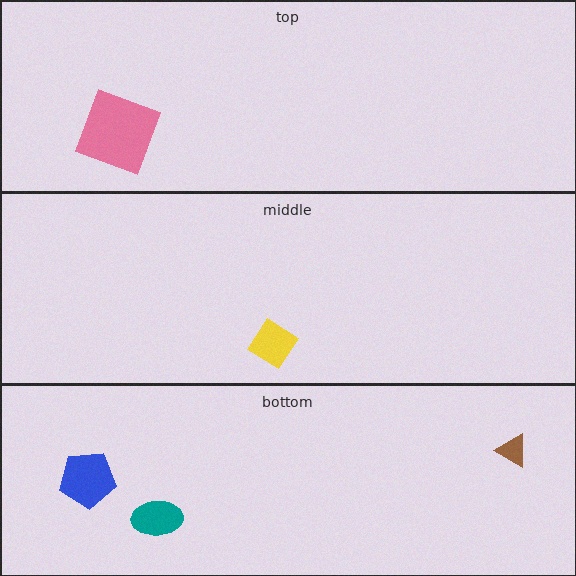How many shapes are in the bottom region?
3.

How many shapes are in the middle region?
1.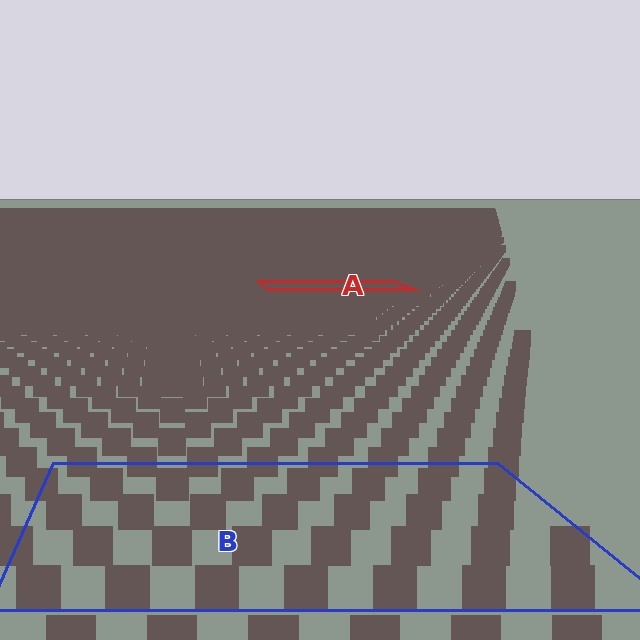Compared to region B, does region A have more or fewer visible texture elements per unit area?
Region A has more texture elements per unit area — they are packed more densely because it is farther away.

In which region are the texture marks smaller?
The texture marks are smaller in region A, because it is farther away.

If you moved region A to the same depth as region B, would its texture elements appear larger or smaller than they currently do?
They would appear larger. At a closer depth, the same texture elements are projected at a bigger on-screen size.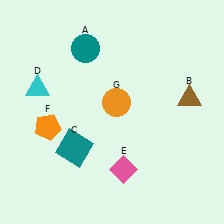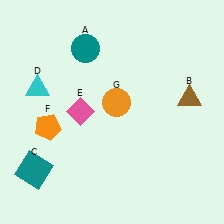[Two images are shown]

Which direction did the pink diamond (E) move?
The pink diamond (E) moved up.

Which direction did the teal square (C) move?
The teal square (C) moved left.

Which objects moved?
The objects that moved are: the teal square (C), the pink diamond (E).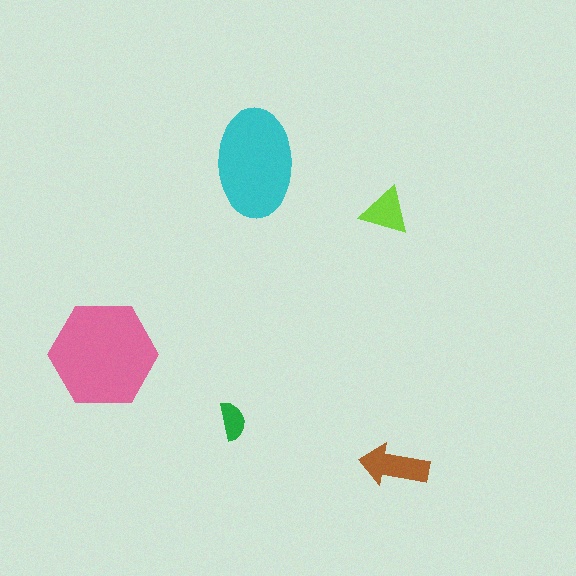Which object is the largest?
The pink hexagon.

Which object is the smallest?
The green semicircle.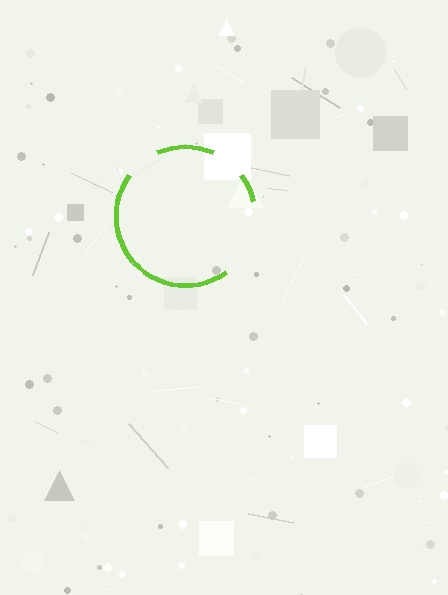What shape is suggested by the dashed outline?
The dashed outline suggests a circle.